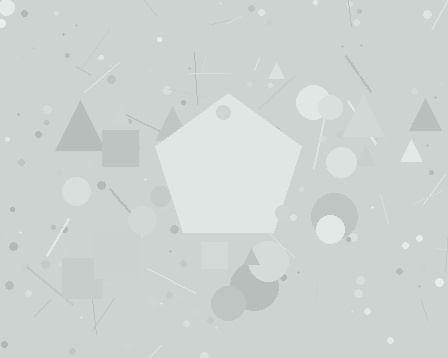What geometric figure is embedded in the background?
A pentagon is embedded in the background.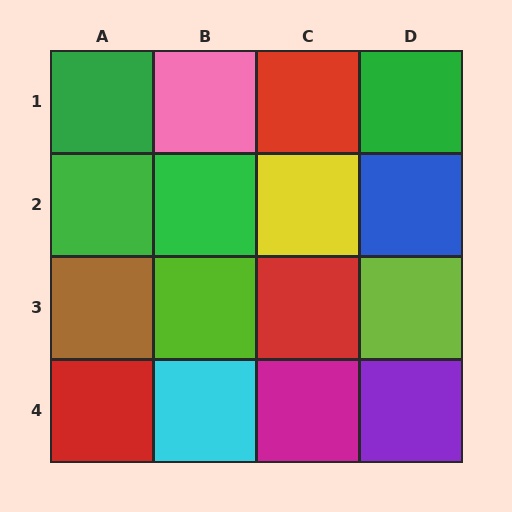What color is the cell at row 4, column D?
Purple.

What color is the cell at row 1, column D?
Green.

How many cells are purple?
1 cell is purple.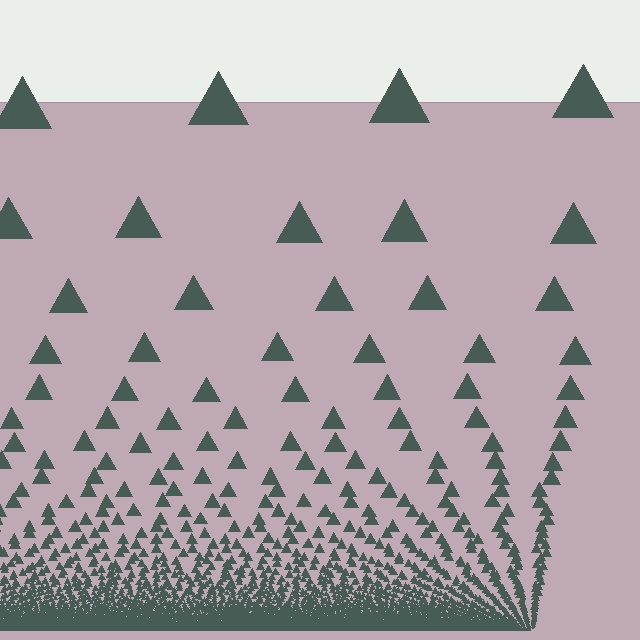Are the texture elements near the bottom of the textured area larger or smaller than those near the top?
Smaller. The gradient is inverted — elements near the bottom are smaller and denser.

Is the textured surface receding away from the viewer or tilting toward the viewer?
The surface appears to tilt toward the viewer. Texture elements get larger and sparser toward the top.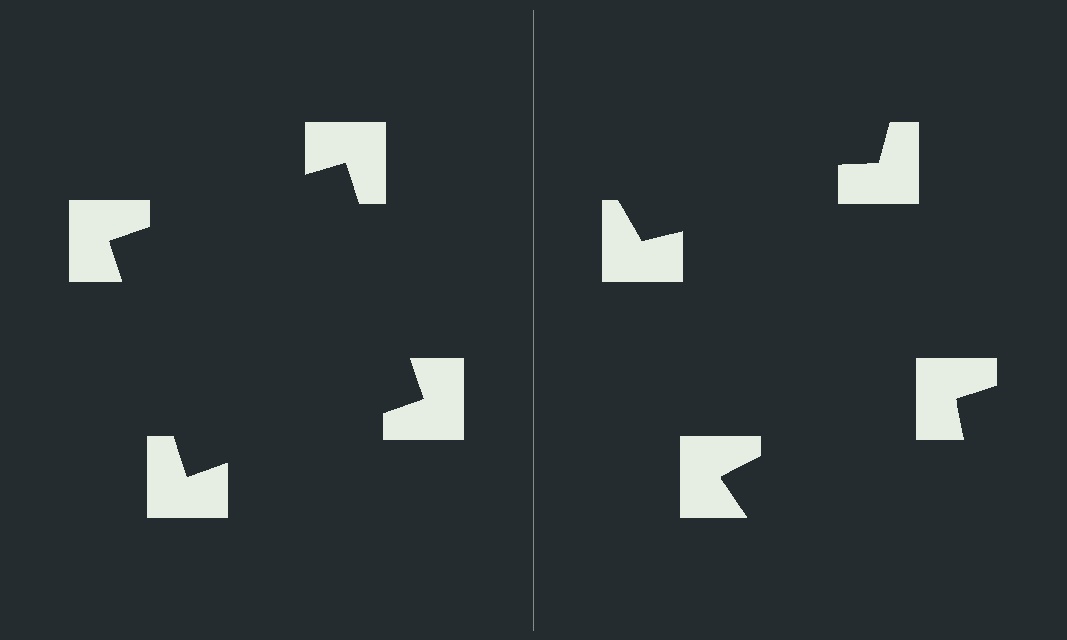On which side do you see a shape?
An illusory square appears on the left side. On the right side the wedge cuts are rotated, so no coherent shape forms.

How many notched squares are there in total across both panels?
8 — 4 on each side.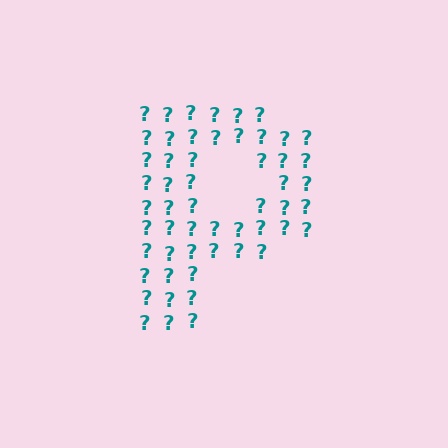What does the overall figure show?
The overall figure shows the letter P.